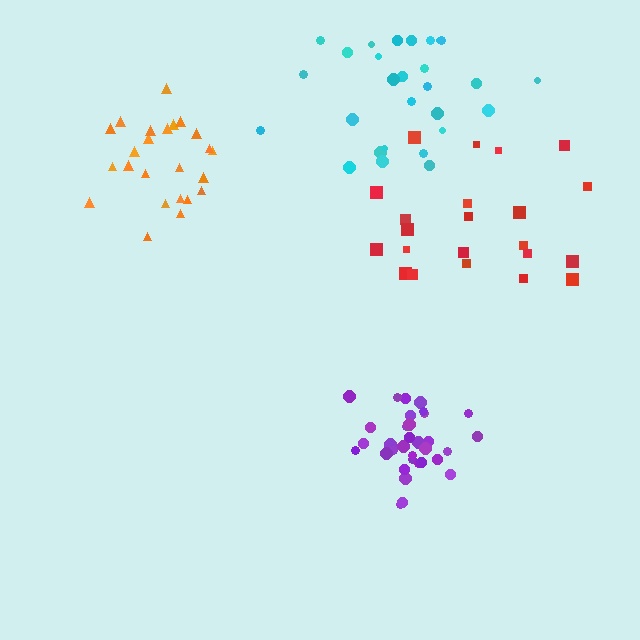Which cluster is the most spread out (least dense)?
Red.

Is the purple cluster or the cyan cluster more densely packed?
Purple.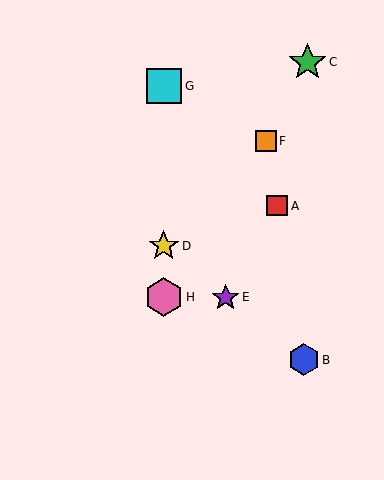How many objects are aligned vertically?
3 objects (D, G, H) are aligned vertically.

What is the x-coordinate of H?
Object H is at x≈164.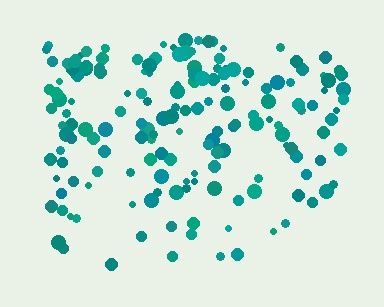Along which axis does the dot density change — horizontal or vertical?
Vertical.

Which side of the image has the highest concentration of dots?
The top.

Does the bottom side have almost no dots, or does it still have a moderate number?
Still a moderate number, just noticeably fewer than the top.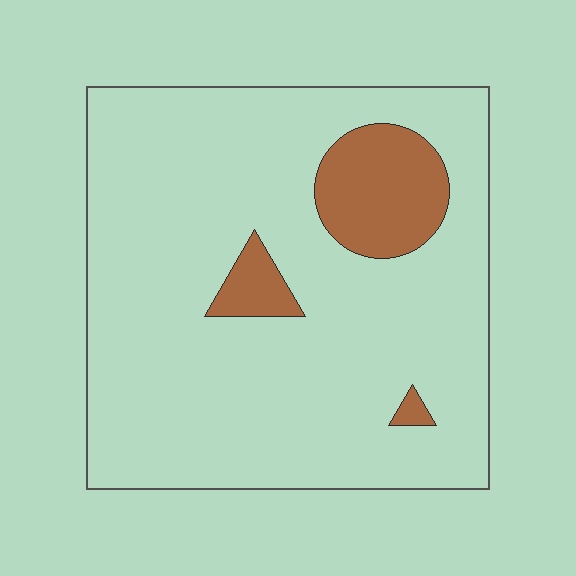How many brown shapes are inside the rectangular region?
3.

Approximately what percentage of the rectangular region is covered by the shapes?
Approximately 10%.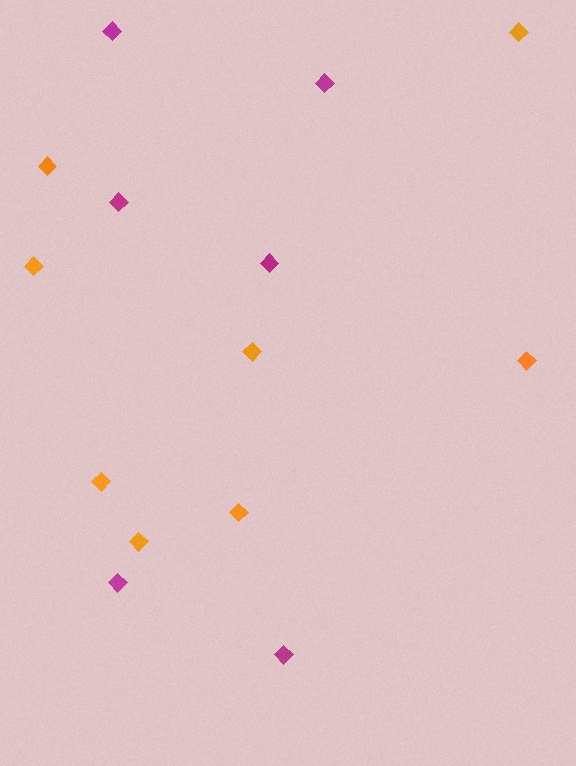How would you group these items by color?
There are 2 groups: one group of orange diamonds (8) and one group of magenta diamonds (6).